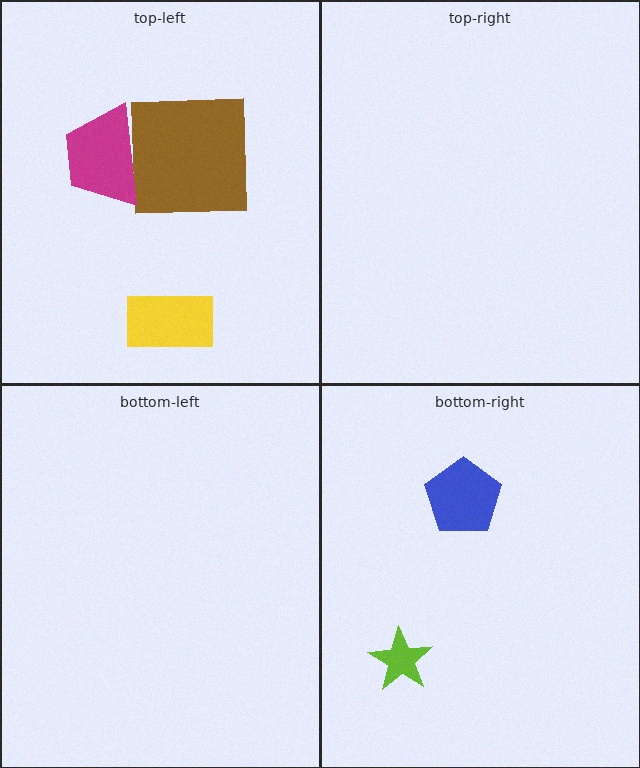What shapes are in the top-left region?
The yellow rectangle, the brown square, the magenta trapezoid.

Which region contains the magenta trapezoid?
The top-left region.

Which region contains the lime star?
The bottom-right region.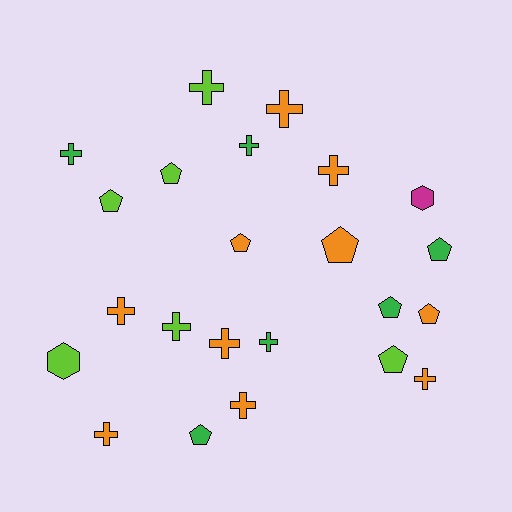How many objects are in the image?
There are 23 objects.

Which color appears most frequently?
Orange, with 10 objects.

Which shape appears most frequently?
Cross, with 12 objects.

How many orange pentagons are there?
There are 3 orange pentagons.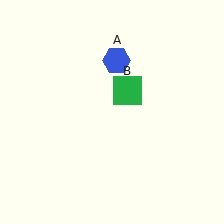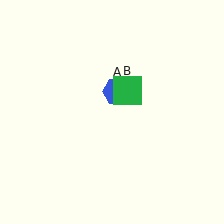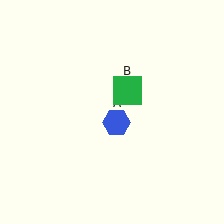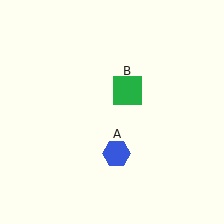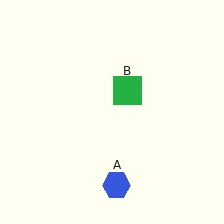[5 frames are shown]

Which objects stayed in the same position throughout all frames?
Green square (object B) remained stationary.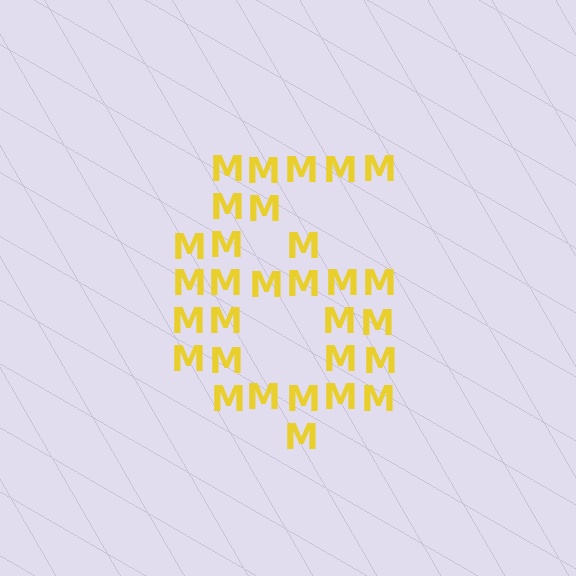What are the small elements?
The small elements are letter M's.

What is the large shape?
The large shape is the digit 6.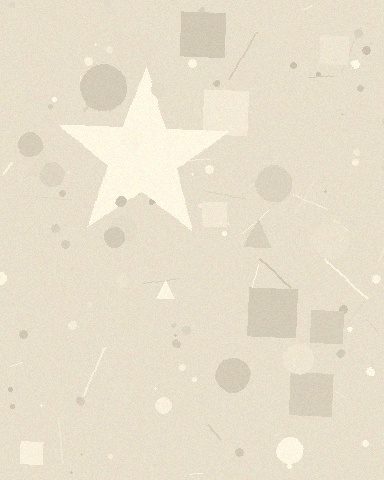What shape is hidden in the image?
A star is hidden in the image.